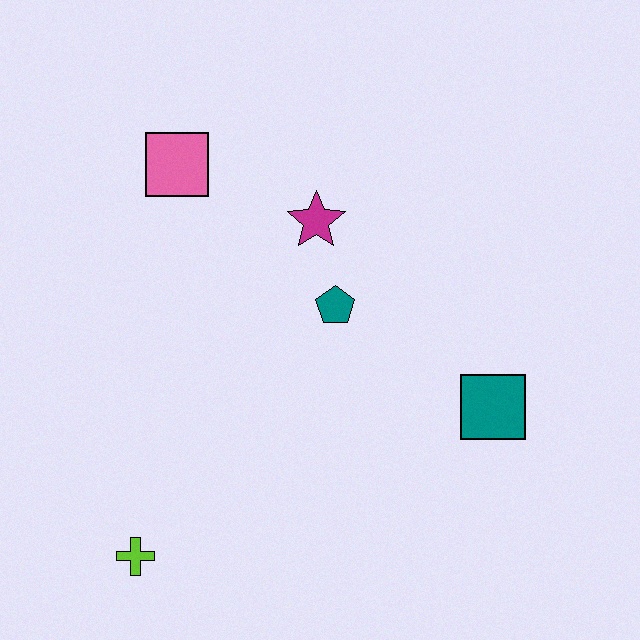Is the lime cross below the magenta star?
Yes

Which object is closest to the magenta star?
The teal pentagon is closest to the magenta star.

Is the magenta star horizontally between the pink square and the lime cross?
No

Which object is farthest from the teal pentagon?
The lime cross is farthest from the teal pentagon.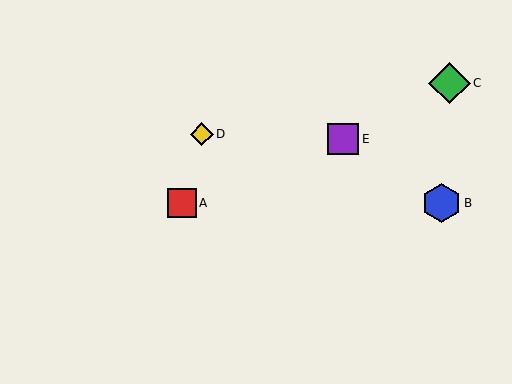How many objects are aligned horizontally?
2 objects (A, B) are aligned horizontally.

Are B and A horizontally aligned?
Yes, both are at y≈203.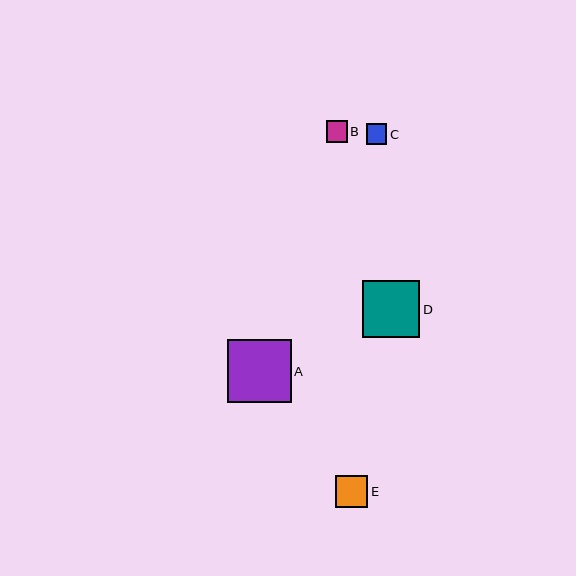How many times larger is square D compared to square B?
Square D is approximately 2.7 times the size of square B.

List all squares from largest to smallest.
From largest to smallest: A, D, E, B, C.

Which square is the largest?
Square A is the largest with a size of approximately 63 pixels.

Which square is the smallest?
Square C is the smallest with a size of approximately 20 pixels.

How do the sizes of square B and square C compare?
Square B and square C are approximately the same size.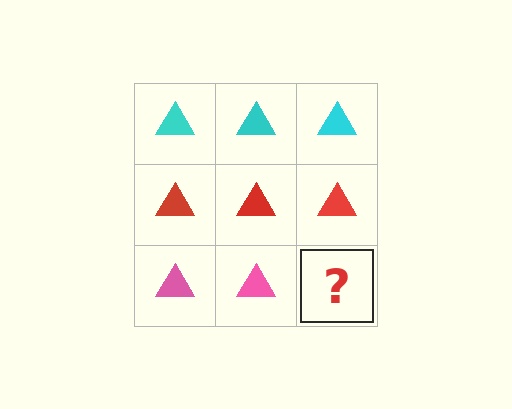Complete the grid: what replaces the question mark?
The question mark should be replaced with a pink triangle.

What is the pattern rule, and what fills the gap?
The rule is that each row has a consistent color. The gap should be filled with a pink triangle.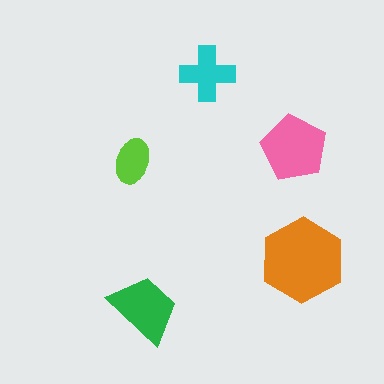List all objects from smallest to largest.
The lime ellipse, the cyan cross, the green trapezoid, the pink pentagon, the orange hexagon.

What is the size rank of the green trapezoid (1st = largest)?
3rd.